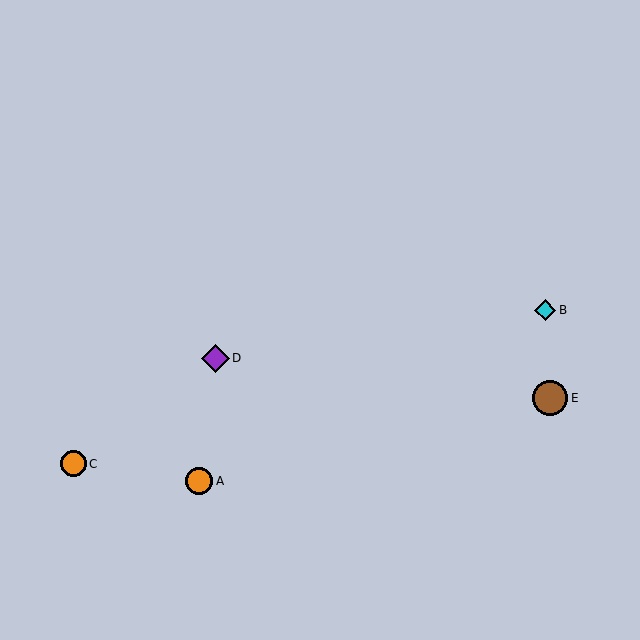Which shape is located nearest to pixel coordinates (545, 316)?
The cyan diamond (labeled B) at (545, 310) is nearest to that location.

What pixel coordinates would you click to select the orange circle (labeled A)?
Click at (199, 481) to select the orange circle A.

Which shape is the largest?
The brown circle (labeled E) is the largest.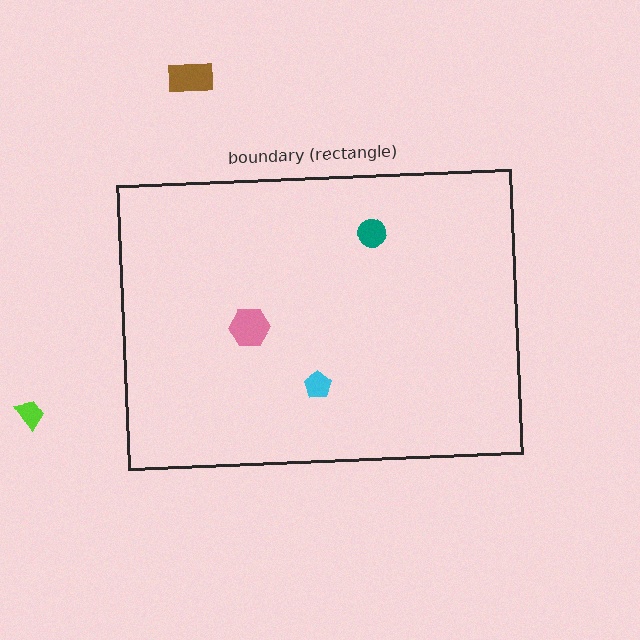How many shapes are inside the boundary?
3 inside, 2 outside.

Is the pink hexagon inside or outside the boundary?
Inside.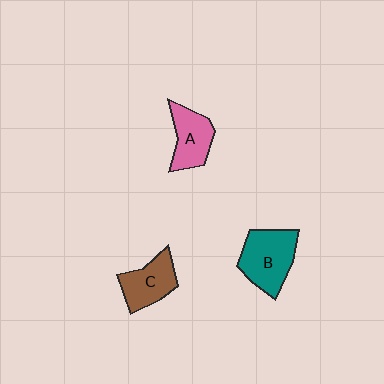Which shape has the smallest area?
Shape A (pink).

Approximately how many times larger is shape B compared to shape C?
Approximately 1.3 times.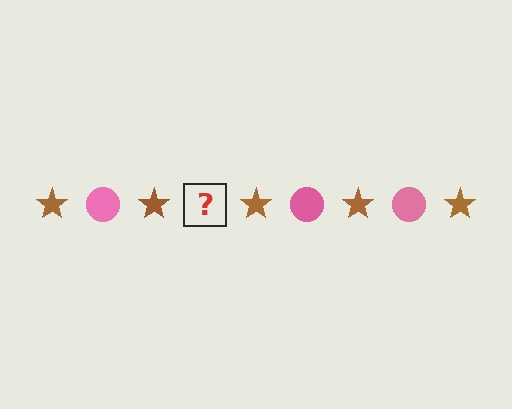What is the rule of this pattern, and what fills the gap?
The rule is that the pattern alternates between brown star and pink circle. The gap should be filled with a pink circle.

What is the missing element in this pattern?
The missing element is a pink circle.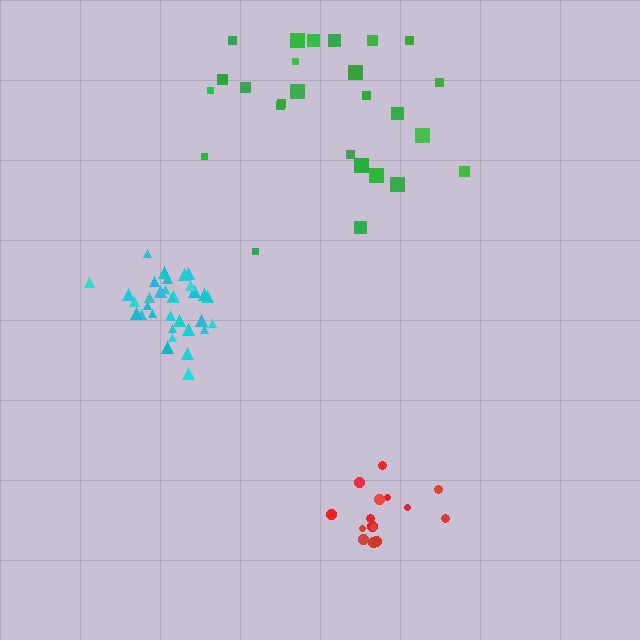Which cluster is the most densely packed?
Cyan.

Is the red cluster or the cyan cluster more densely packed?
Cyan.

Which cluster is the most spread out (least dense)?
Green.